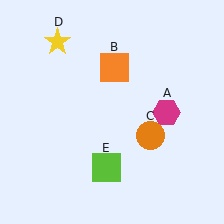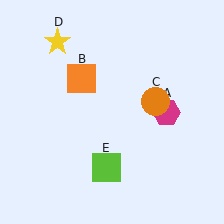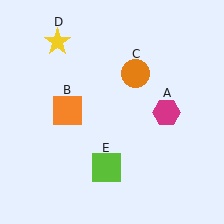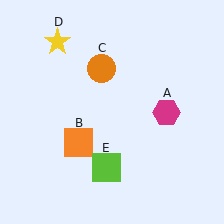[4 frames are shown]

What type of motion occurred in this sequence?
The orange square (object B), orange circle (object C) rotated counterclockwise around the center of the scene.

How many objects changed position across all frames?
2 objects changed position: orange square (object B), orange circle (object C).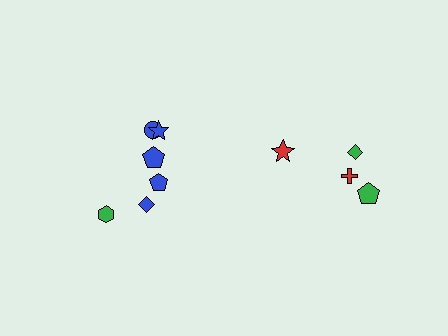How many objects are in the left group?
There are 6 objects.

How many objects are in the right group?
There are 4 objects.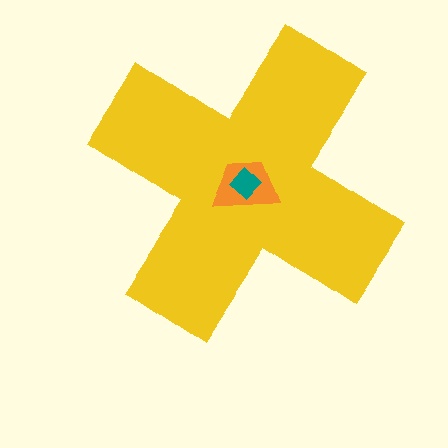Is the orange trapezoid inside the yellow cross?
Yes.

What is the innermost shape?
The teal diamond.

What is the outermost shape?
The yellow cross.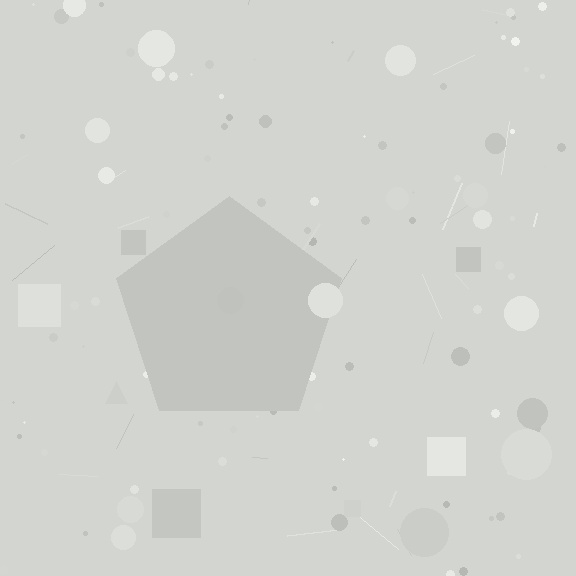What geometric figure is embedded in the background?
A pentagon is embedded in the background.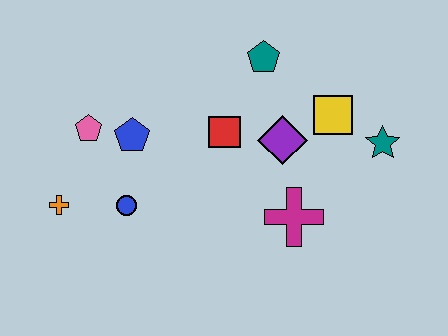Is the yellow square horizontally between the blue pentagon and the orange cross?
No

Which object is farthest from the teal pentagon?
The orange cross is farthest from the teal pentagon.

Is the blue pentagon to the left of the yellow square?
Yes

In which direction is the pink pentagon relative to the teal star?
The pink pentagon is to the left of the teal star.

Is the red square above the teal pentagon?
No